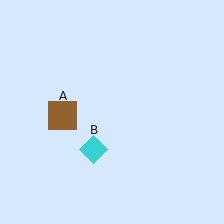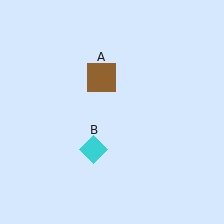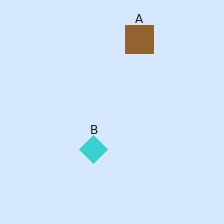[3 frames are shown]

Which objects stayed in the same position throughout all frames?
Cyan diamond (object B) remained stationary.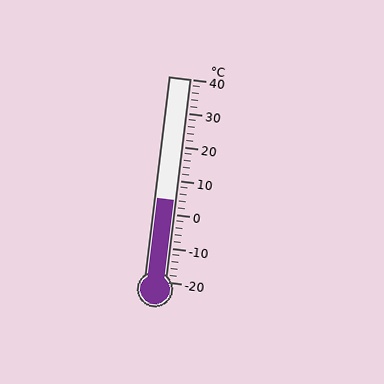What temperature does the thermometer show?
The thermometer shows approximately 4°C.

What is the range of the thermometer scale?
The thermometer scale ranges from -20°C to 40°C.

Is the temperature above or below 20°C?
The temperature is below 20°C.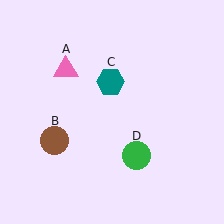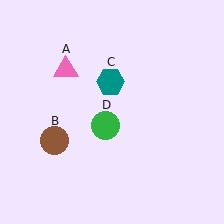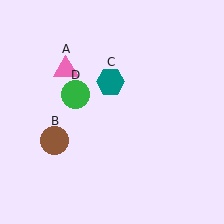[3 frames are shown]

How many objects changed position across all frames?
1 object changed position: green circle (object D).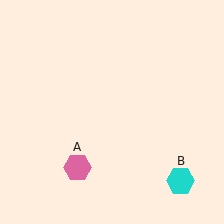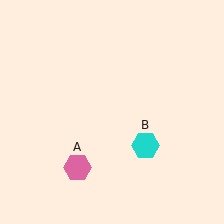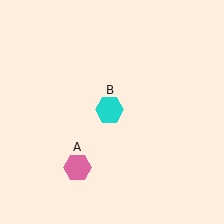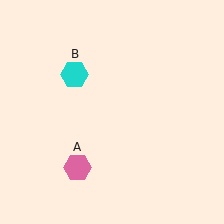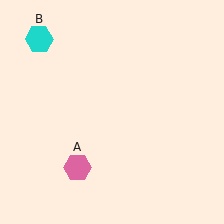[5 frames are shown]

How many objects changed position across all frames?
1 object changed position: cyan hexagon (object B).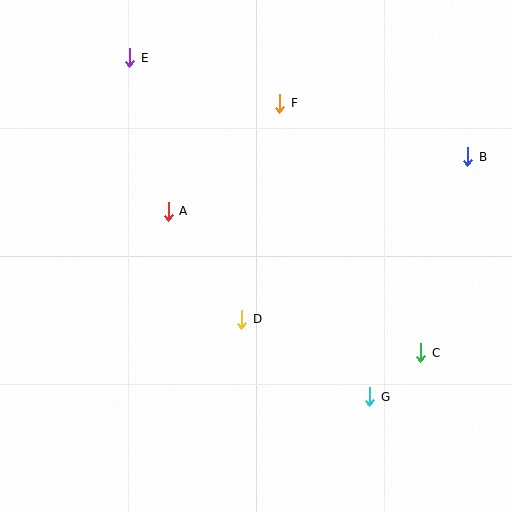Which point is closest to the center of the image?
Point D at (242, 319) is closest to the center.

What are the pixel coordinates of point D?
Point D is at (242, 319).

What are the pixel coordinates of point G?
Point G is at (370, 397).